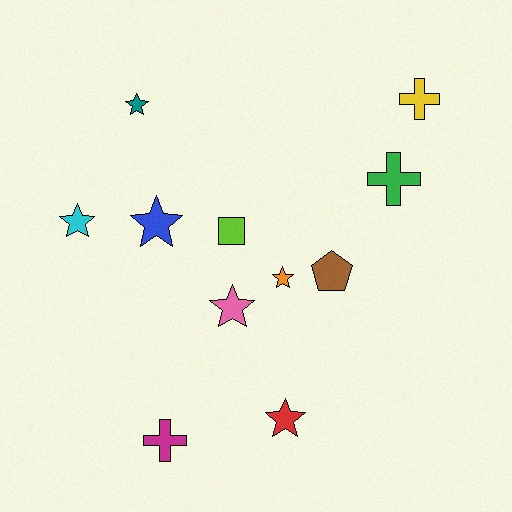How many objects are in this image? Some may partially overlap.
There are 11 objects.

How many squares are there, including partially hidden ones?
There is 1 square.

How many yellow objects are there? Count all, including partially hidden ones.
There is 1 yellow object.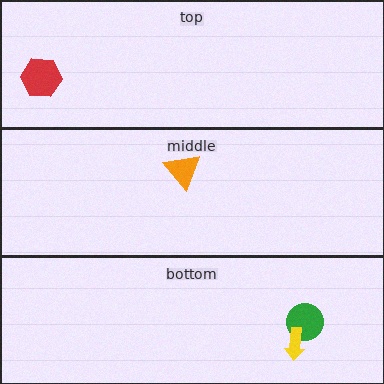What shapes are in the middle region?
The orange triangle.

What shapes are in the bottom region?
The green circle, the yellow arrow.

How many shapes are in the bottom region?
2.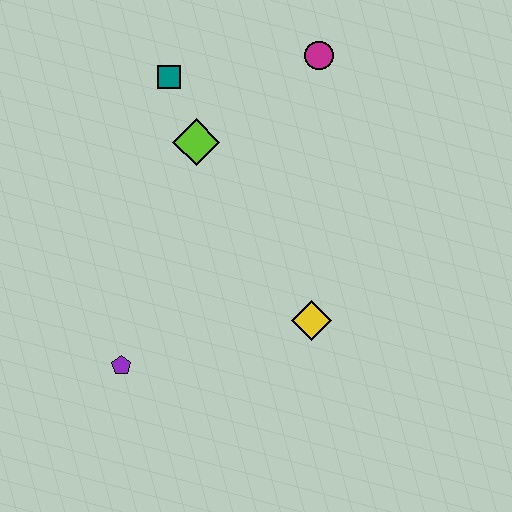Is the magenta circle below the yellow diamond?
No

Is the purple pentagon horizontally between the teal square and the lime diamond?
No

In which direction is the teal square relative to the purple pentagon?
The teal square is above the purple pentagon.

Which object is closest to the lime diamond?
The teal square is closest to the lime diamond.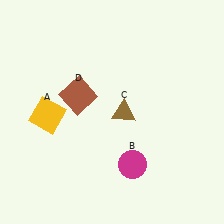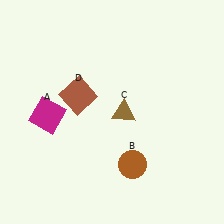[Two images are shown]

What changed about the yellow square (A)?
In Image 1, A is yellow. In Image 2, it changed to magenta.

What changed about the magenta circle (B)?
In Image 1, B is magenta. In Image 2, it changed to brown.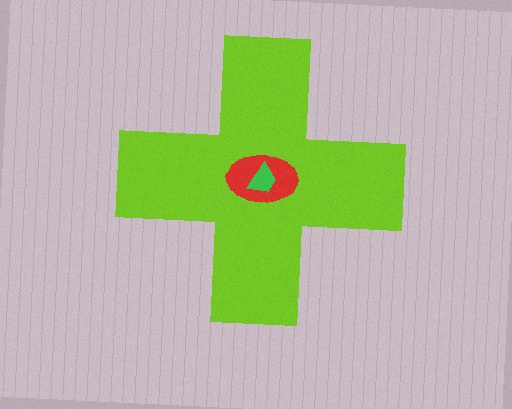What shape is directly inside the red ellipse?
The green trapezoid.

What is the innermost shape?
The green trapezoid.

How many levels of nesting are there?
3.